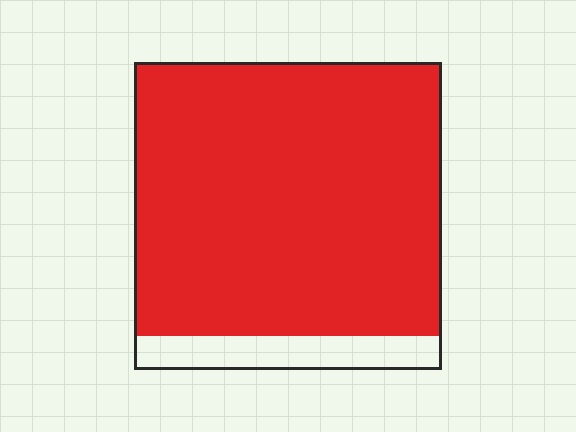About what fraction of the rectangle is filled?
About nine tenths (9/10).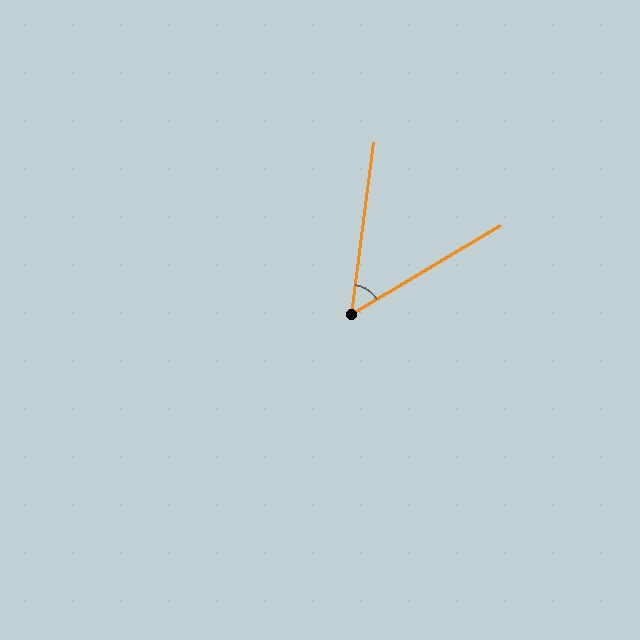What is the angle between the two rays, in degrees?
Approximately 52 degrees.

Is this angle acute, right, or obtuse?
It is acute.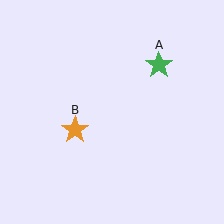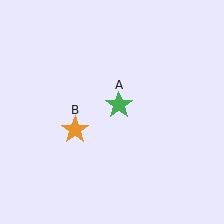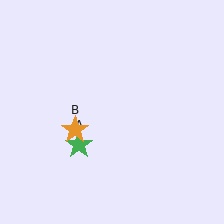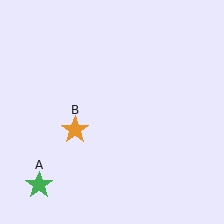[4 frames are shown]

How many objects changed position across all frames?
1 object changed position: green star (object A).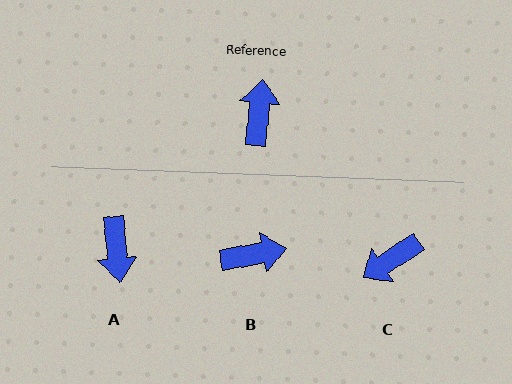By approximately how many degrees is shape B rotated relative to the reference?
Approximately 74 degrees clockwise.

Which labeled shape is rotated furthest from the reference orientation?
A, about 168 degrees away.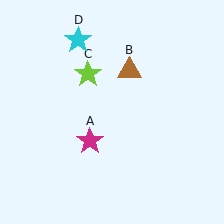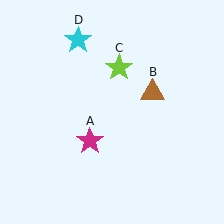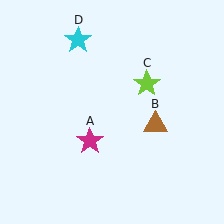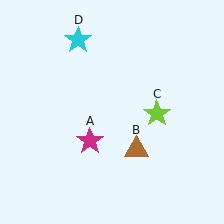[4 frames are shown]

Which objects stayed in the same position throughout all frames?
Magenta star (object A) and cyan star (object D) remained stationary.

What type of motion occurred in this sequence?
The brown triangle (object B), lime star (object C) rotated clockwise around the center of the scene.